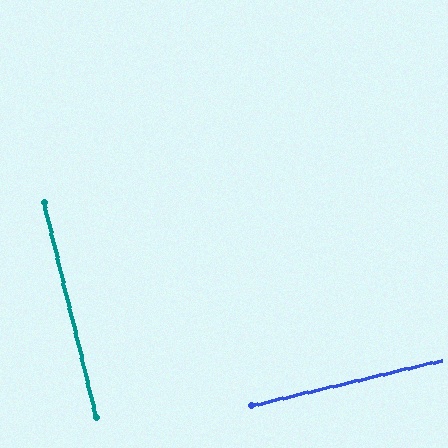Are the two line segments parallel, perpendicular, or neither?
Perpendicular — they meet at approximately 90°.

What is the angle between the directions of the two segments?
Approximately 90 degrees.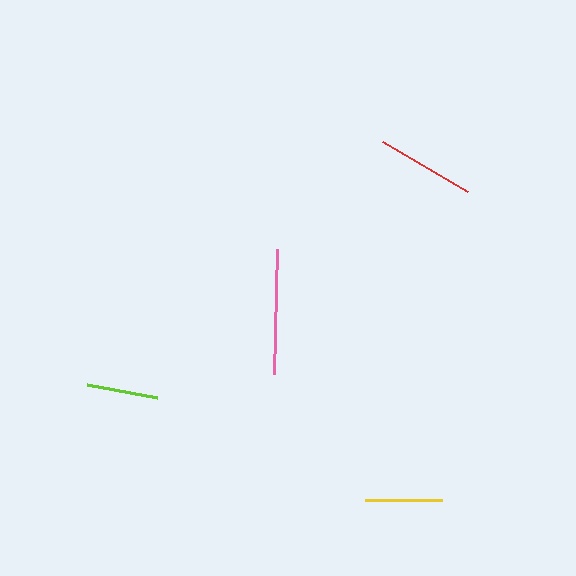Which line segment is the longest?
The pink line is the longest at approximately 125 pixels.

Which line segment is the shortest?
The lime line is the shortest at approximately 71 pixels.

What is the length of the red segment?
The red segment is approximately 99 pixels long.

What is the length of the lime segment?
The lime segment is approximately 71 pixels long.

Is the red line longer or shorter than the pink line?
The pink line is longer than the red line.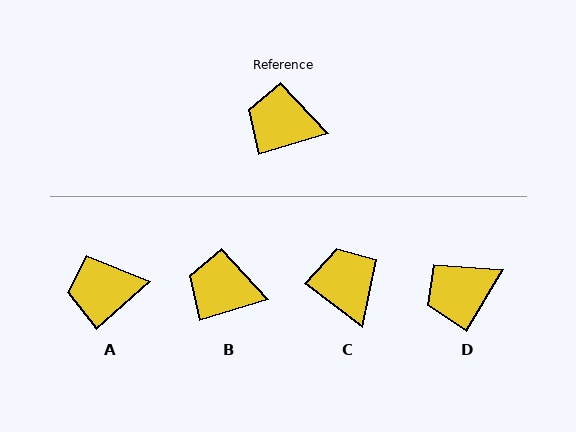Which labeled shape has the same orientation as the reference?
B.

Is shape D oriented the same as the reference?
No, it is off by about 42 degrees.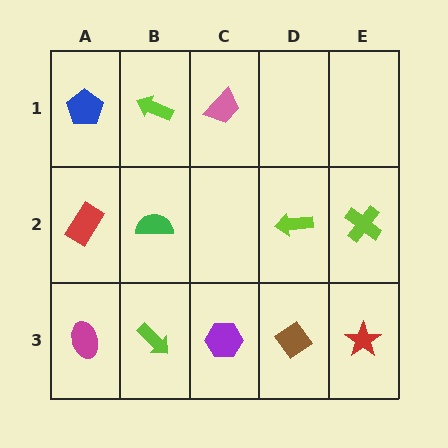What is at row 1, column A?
A blue pentagon.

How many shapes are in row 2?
4 shapes.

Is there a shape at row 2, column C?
No, that cell is empty.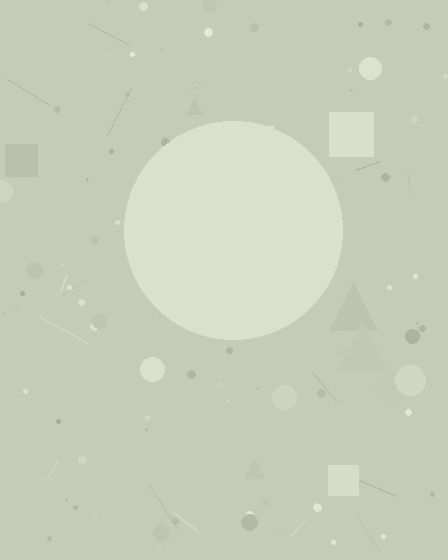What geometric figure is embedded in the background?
A circle is embedded in the background.